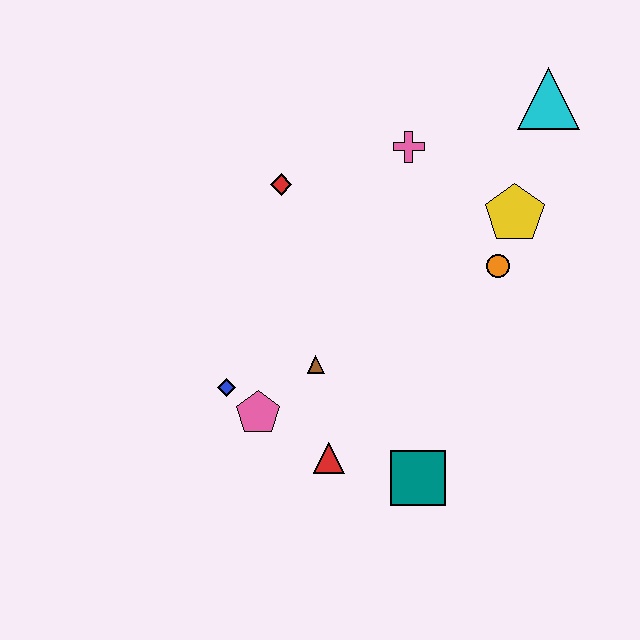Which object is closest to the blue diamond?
The pink pentagon is closest to the blue diamond.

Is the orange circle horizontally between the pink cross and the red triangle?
No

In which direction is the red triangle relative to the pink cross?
The red triangle is below the pink cross.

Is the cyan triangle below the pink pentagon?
No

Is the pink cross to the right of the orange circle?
No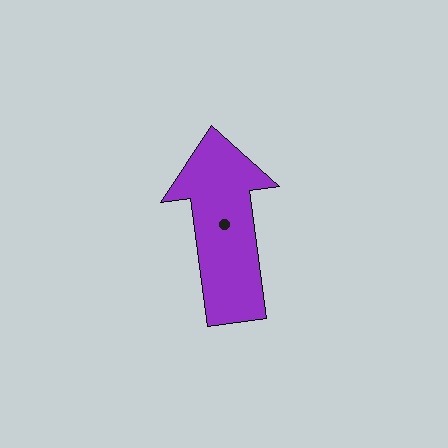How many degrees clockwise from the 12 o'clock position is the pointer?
Approximately 353 degrees.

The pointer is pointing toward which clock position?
Roughly 12 o'clock.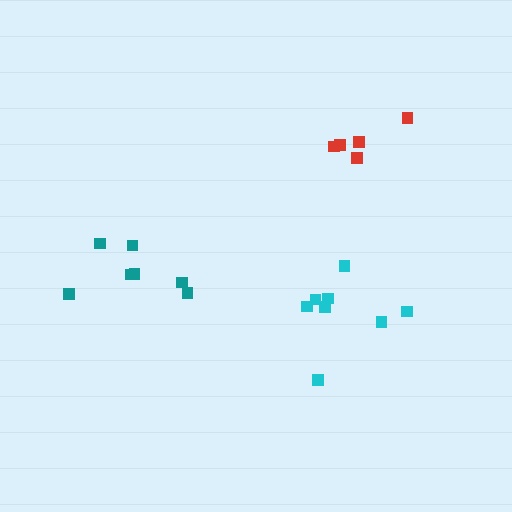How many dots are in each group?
Group 1: 8 dots, Group 2: 7 dots, Group 3: 5 dots (20 total).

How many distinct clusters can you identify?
There are 3 distinct clusters.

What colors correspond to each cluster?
The clusters are colored: cyan, teal, red.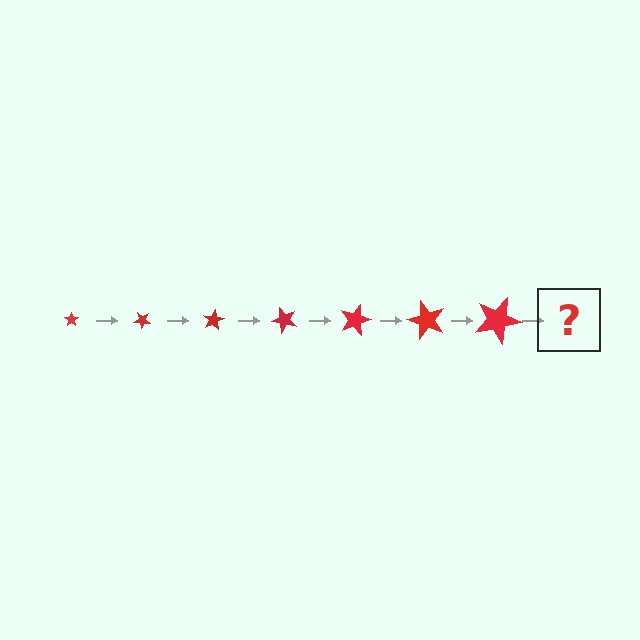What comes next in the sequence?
The next element should be a star, larger than the previous one and rotated 280 degrees from the start.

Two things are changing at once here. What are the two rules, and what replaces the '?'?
The two rules are that the star grows larger each step and it rotates 40 degrees each step. The '?' should be a star, larger than the previous one and rotated 280 degrees from the start.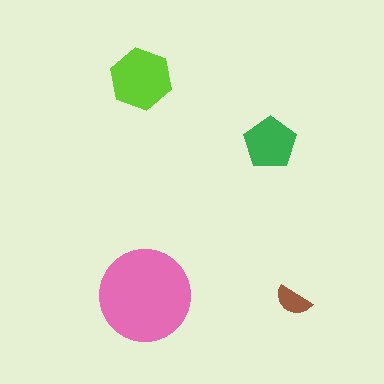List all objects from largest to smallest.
The pink circle, the lime hexagon, the green pentagon, the brown semicircle.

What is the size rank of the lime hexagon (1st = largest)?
2nd.